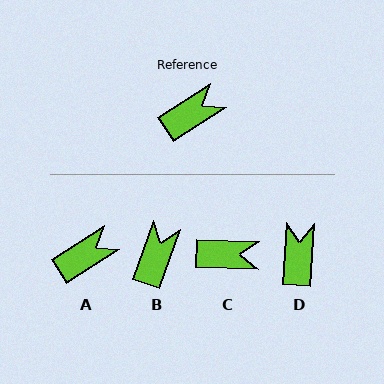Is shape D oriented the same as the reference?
No, it is off by about 54 degrees.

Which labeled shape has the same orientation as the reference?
A.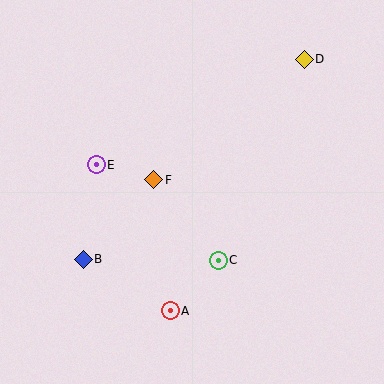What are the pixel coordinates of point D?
Point D is at (304, 59).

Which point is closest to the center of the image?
Point F at (154, 180) is closest to the center.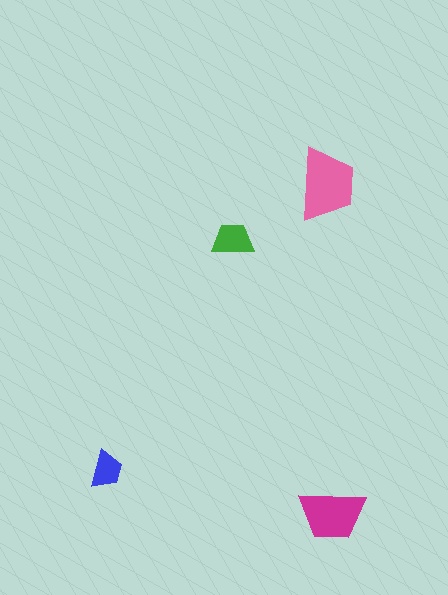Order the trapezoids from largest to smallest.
the pink one, the magenta one, the green one, the blue one.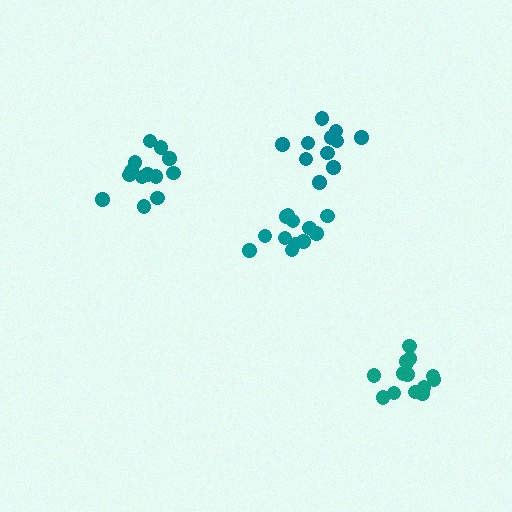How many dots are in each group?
Group 1: 14 dots, Group 2: 11 dots, Group 3: 12 dots, Group 4: 13 dots (50 total).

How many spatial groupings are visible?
There are 4 spatial groupings.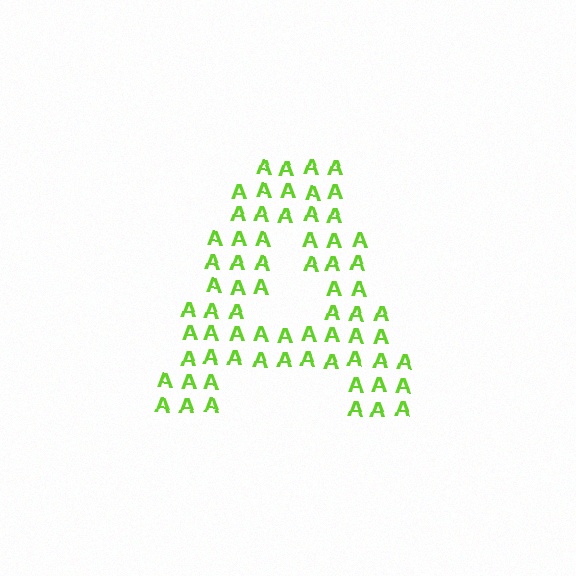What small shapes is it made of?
It is made of small letter A's.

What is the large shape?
The large shape is the letter A.